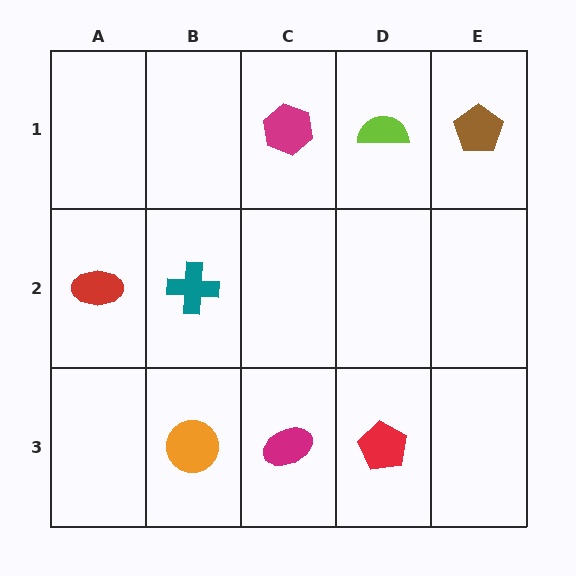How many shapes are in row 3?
3 shapes.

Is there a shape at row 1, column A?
No, that cell is empty.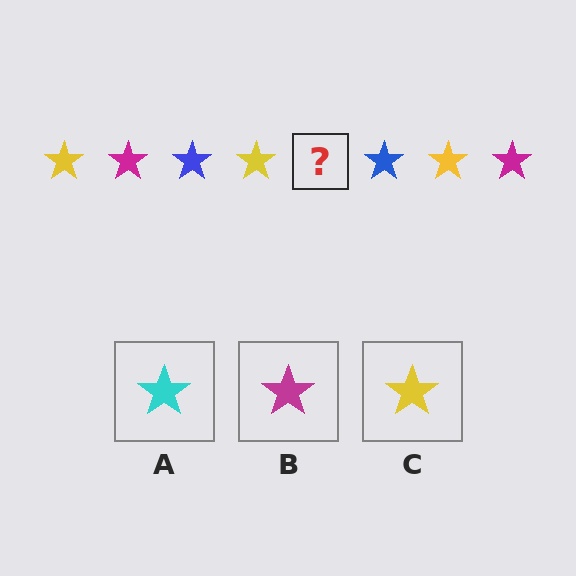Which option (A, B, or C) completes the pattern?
B.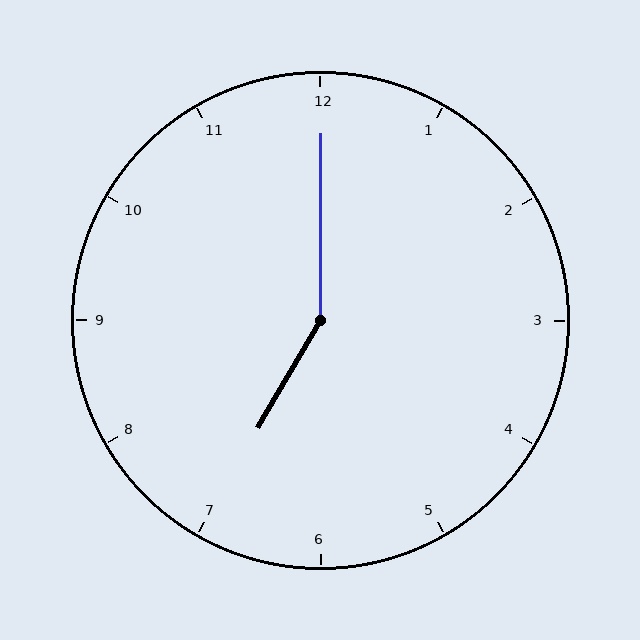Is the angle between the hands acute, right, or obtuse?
It is obtuse.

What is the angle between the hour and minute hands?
Approximately 150 degrees.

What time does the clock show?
7:00.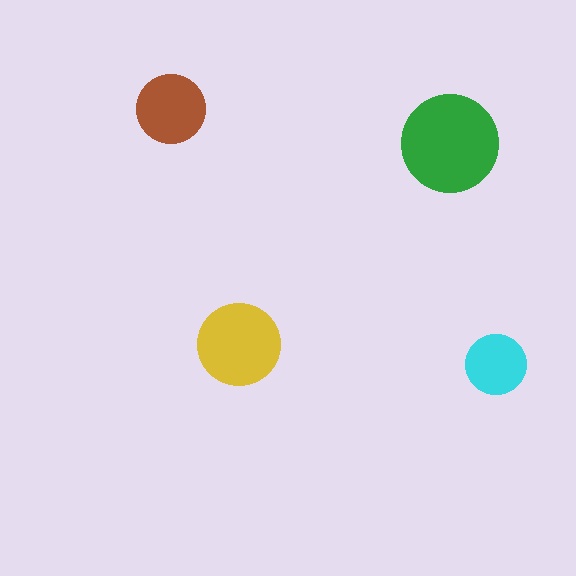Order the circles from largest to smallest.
the green one, the yellow one, the brown one, the cyan one.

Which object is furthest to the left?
The brown circle is leftmost.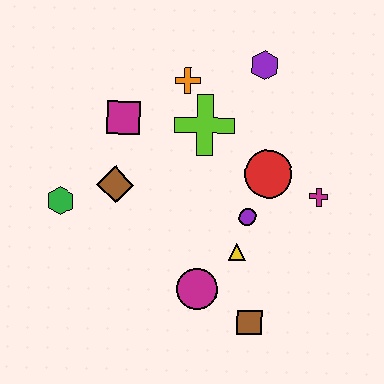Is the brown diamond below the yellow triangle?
No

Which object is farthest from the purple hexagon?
The brown square is farthest from the purple hexagon.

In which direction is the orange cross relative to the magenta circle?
The orange cross is above the magenta circle.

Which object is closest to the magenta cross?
The red circle is closest to the magenta cross.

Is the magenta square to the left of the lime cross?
Yes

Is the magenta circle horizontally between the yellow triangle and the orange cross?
Yes